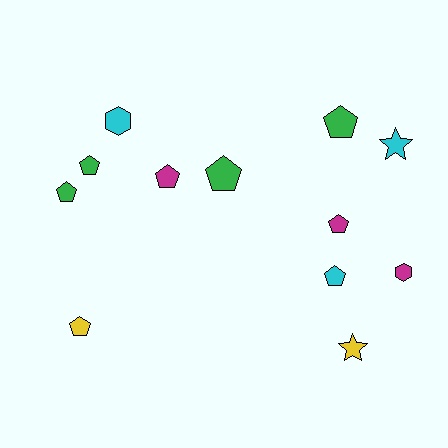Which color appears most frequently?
Green, with 4 objects.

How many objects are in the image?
There are 12 objects.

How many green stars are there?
There are no green stars.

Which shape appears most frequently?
Pentagon, with 8 objects.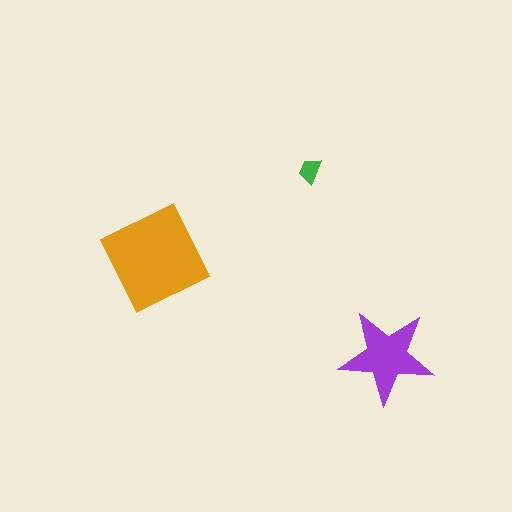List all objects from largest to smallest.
The orange diamond, the purple star, the green trapezoid.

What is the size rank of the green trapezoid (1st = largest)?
3rd.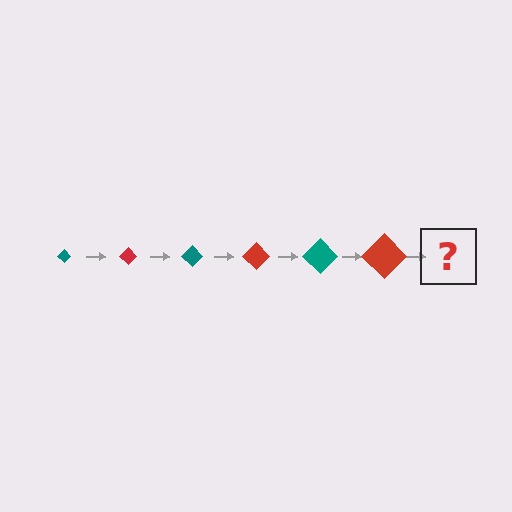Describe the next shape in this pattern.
It should be a teal diamond, larger than the previous one.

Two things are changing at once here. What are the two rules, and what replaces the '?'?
The two rules are that the diamond grows larger each step and the color cycles through teal and red. The '?' should be a teal diamond, larger than the previous one.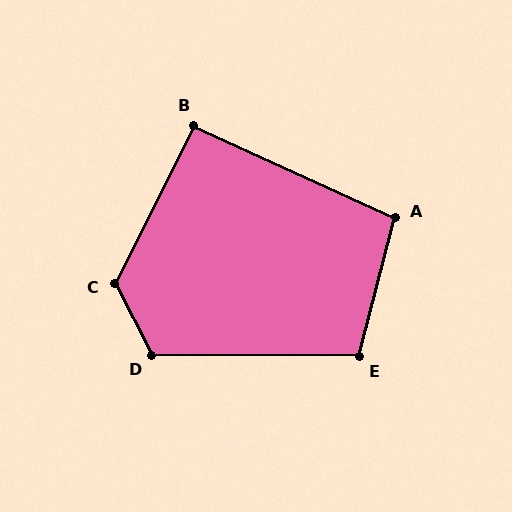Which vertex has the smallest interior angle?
B, at approximately 92 degrees.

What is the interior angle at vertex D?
Approximately 118 degrees (obtuse).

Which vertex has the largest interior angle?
C, at approximately 126 degrees.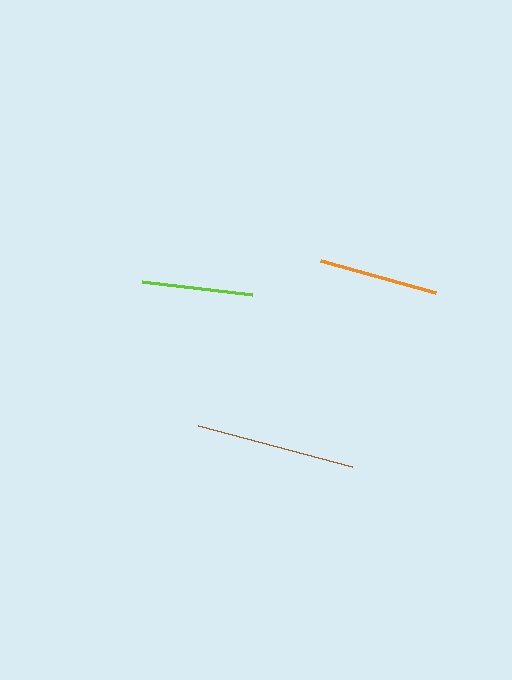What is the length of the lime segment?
The lime segment is approximately 111 pixels long.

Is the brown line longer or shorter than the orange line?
The brown line is longer than the orange line.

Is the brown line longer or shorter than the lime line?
The brown line is longer than the lime line.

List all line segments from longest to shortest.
From longest to shortest: brown, orange, lime.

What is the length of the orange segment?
The orange segment is approximately 119 pixels long.